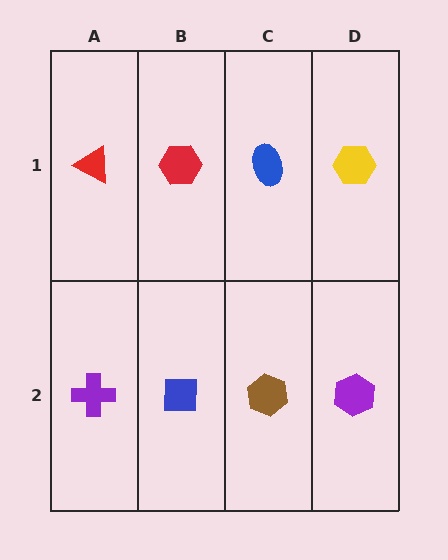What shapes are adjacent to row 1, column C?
A brown hexagon (row 2, column C), a red hexagon (row 1, column B), a yellow hexagon (row 1, column D).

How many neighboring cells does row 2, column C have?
3.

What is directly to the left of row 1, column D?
A blue ellipse.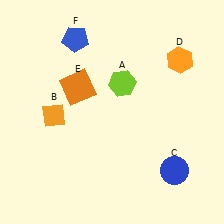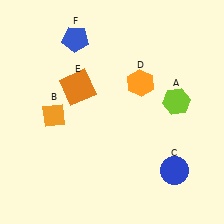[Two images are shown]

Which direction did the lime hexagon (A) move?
The lime hexagon (A) moved right.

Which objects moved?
The objects that moved are: the lime hexagon (A), the orange hexagon (D).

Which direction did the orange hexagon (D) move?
The orange hexagon (D) moved left.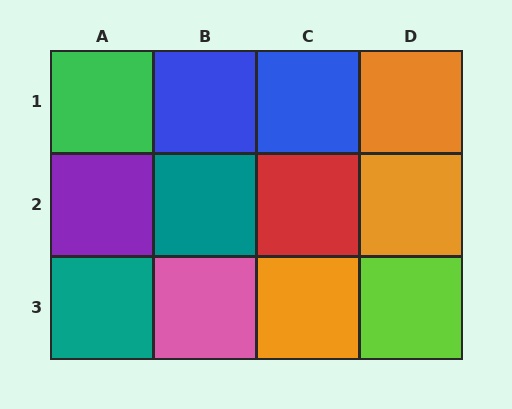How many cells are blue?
2 cells are blue.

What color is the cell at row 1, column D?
Orange.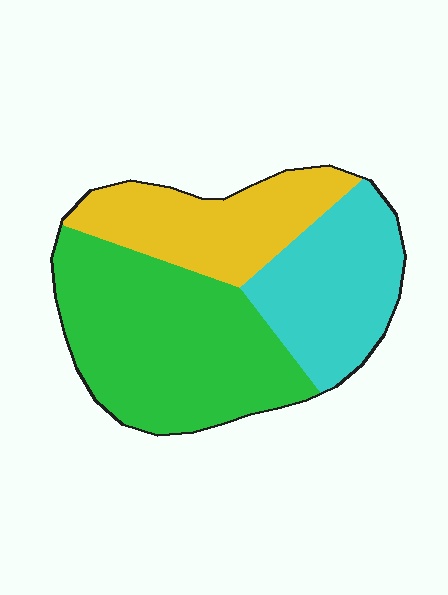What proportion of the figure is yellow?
Yellow covers around 25% of the figure.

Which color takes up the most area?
Green, at roughly 45%.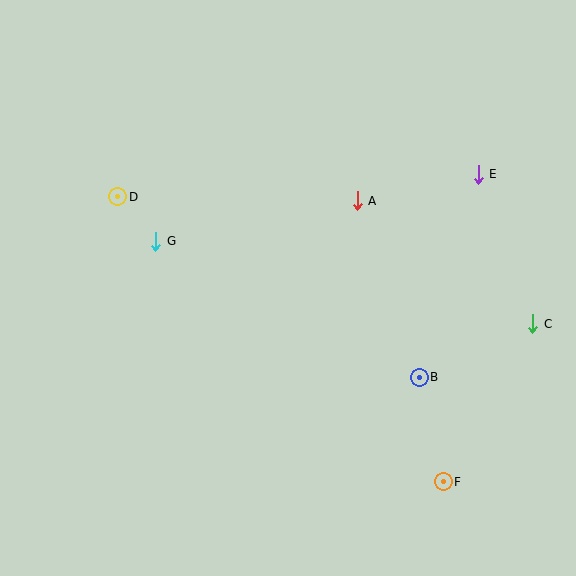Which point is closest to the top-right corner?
Point E is closest to the top-right corner.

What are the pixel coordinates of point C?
Point C is at (533, 324).